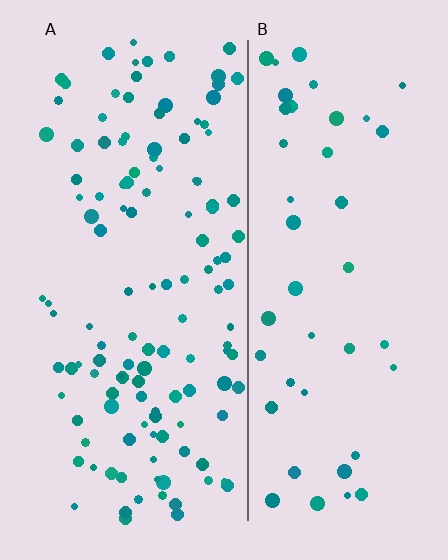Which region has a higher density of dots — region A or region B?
A (the left).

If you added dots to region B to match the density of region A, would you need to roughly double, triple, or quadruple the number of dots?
Approximately triple.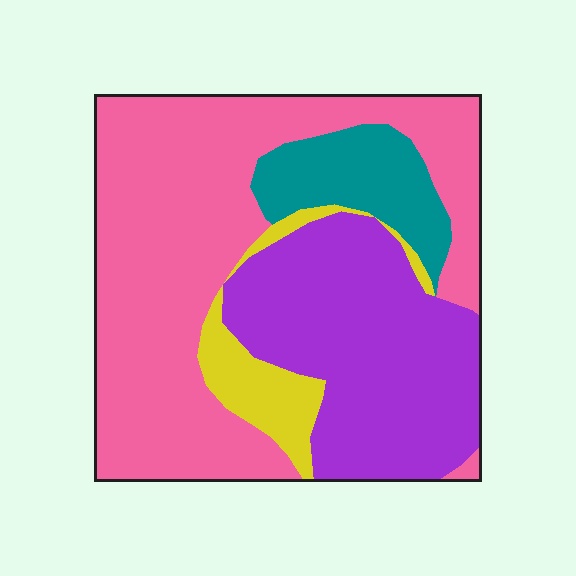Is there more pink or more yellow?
Pink.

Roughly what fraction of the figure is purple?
Purple takes up between a quarter and a half of the figure.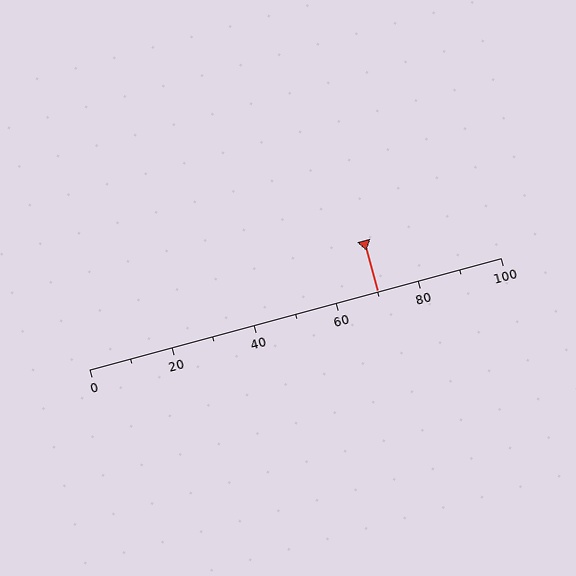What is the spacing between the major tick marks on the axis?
The major ticks are spaced 20 apart.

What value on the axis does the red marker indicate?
The marker indicates approximately 70.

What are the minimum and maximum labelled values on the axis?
The axis runs from 0 to 100.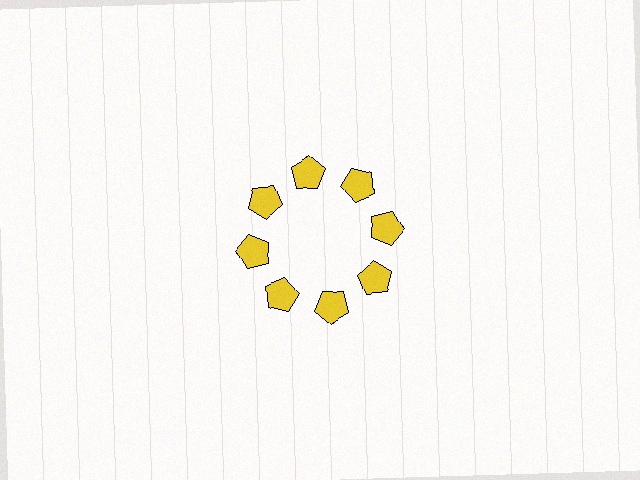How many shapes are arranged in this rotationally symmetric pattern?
There are 8 shapes, arranged in 8 groups of 1.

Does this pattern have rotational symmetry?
Yes, this pattern has 8-fold rotational symmetry. It looks the same after rotating 45 degrees around the center.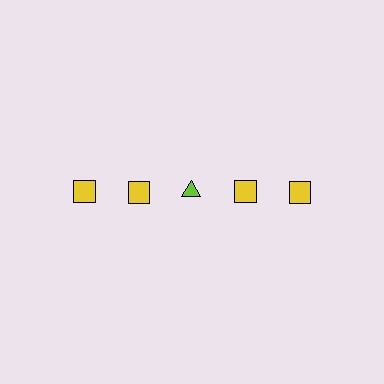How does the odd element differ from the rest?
It differs in both color (lime instead of yellow) and shape (triangle instead of square).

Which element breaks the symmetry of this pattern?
The lime triangle in the top row, center column breaks the symmetry. All other shapes are yellow squares.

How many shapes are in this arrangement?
There are 5 shapes arranged in a grid pattern.